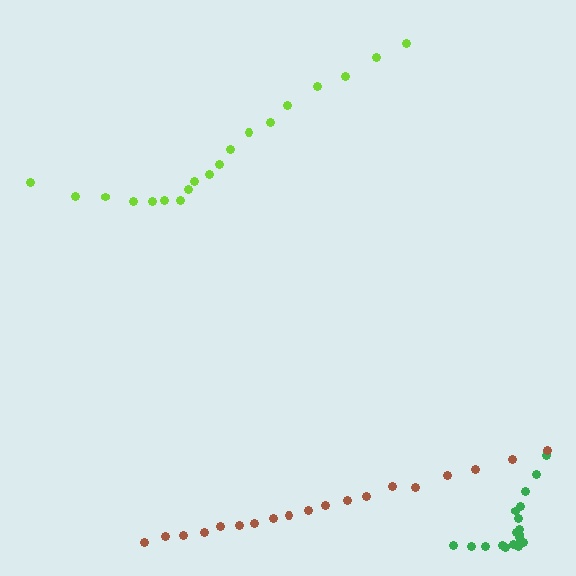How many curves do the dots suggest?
There are 3 distinct paths.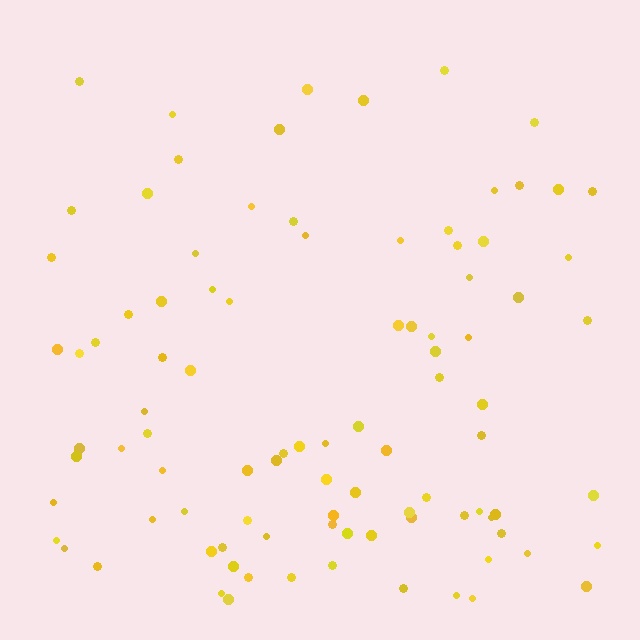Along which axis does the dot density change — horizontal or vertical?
Vertical.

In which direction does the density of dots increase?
From top to bottom, with the bottom side densest.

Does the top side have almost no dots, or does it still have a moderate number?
Still a moderate number, just noticeably fewer than the bottom.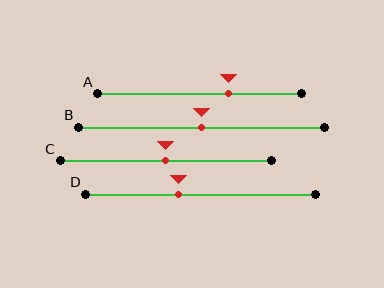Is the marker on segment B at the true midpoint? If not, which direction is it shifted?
Yes, the marker on segment B is at the true midpoint.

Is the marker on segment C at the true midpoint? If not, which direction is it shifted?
Yes, the marker on segment C is at the true midpoint.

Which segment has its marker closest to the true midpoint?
Segment B has its marker closest to the true midpoint.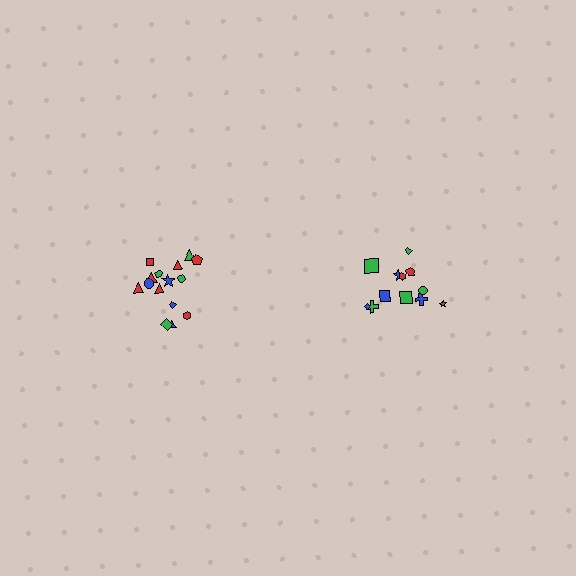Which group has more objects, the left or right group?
The left group.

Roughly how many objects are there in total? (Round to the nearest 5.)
Roughly 25 objects in total.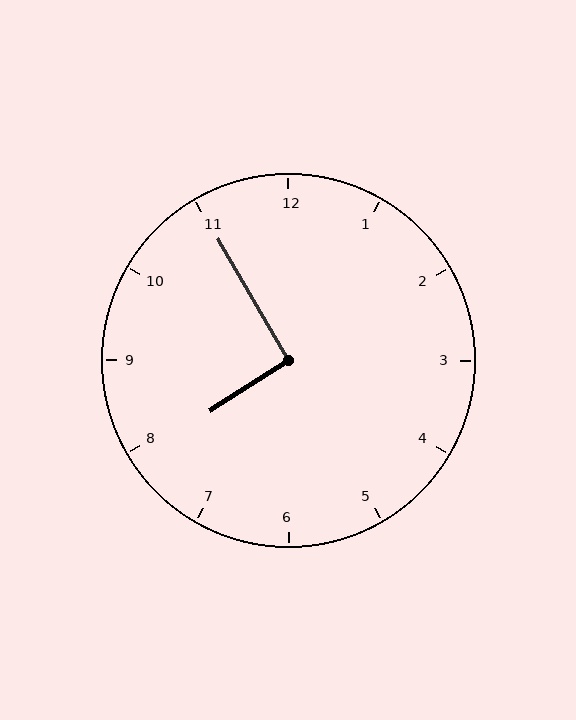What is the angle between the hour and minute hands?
Approximately 92 degrees.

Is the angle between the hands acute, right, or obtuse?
It is right.